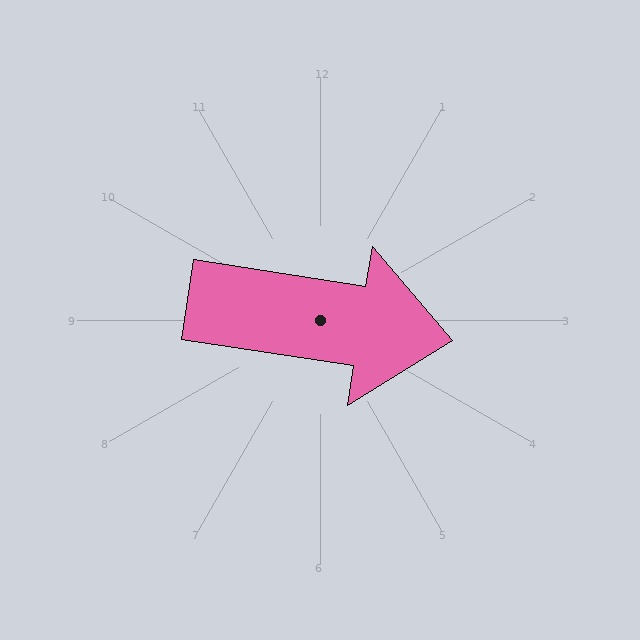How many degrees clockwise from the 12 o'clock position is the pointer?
Approximately 99 degrees.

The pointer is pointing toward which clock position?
Roughly 3 o'clock.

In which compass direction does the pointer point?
East.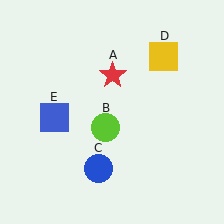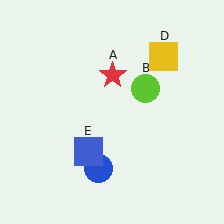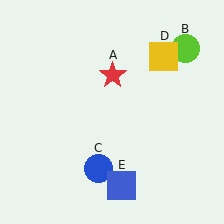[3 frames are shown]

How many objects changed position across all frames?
2 objects changed position: lime circle (object B), blue square (object E).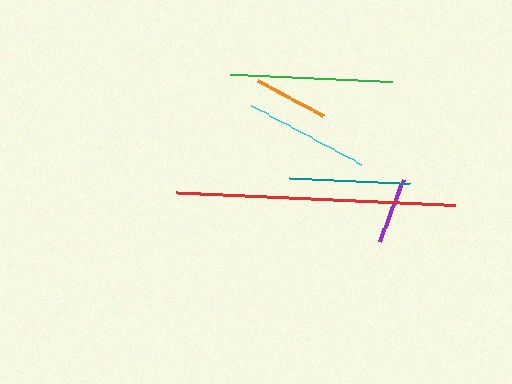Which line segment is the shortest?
The purple line is the shortest at approximately 67 pixels.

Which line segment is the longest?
The red line is the longest at approximately 279 pixels.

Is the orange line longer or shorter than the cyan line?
The cyan line is longer than the orange line.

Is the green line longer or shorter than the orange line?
The green line is longer than the orange line.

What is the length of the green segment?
The green segment is approximately 162 pixels long.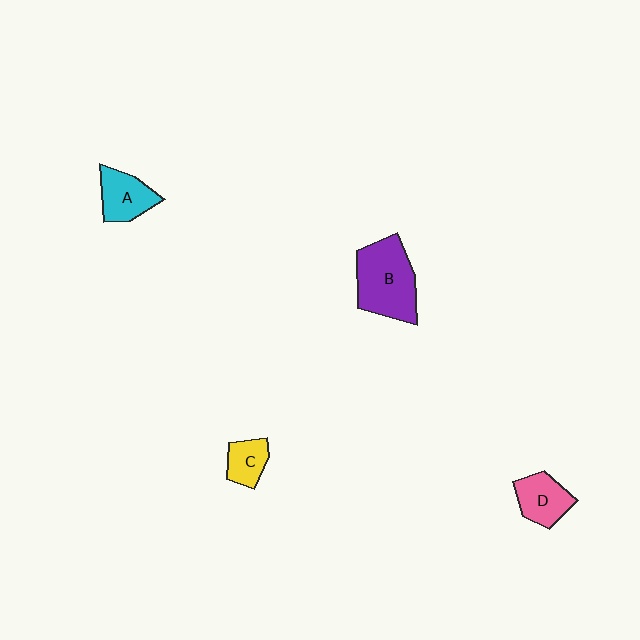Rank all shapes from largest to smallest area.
From largest to smallest: B (purple), A (cyan), D (pink), C (yellow).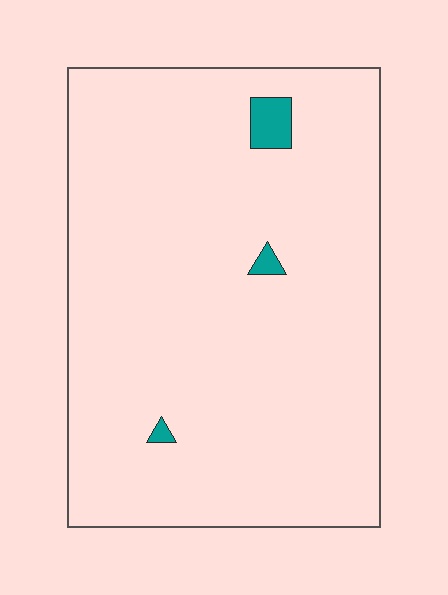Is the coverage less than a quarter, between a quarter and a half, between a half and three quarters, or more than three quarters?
Less than a quarter.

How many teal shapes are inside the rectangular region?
3.